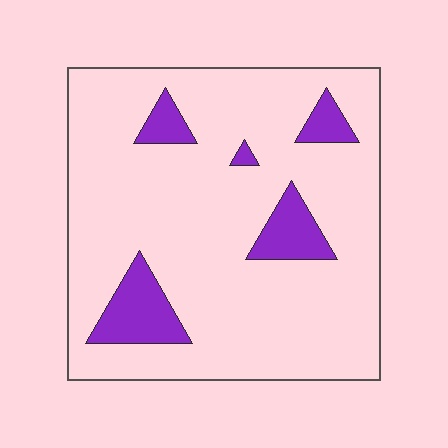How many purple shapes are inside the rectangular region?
5.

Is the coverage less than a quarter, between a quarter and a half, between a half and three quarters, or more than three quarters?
Less than a quarter.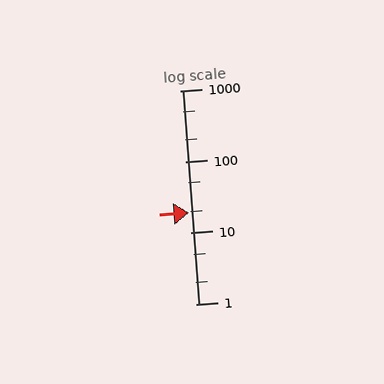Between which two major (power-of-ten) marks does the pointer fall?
The pointer is between 10 and 100.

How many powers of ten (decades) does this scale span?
The scale spans 3 decades, from 1 to 1000.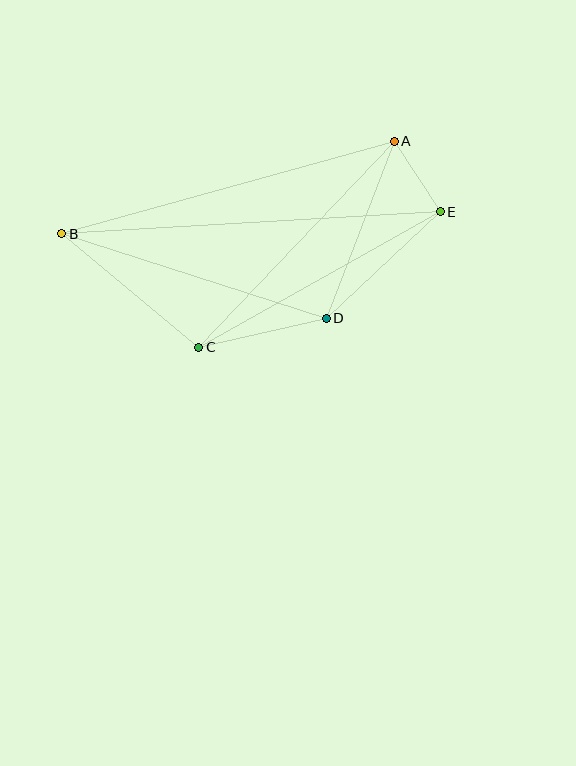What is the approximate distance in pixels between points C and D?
The distance between C and D is approximately 131 pixels.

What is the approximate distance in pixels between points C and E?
The distance between C and E is approximately 277 pixels.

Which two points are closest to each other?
Points A and E are closest to each other.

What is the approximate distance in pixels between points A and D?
The distance between A and D is approximately 189 pixels.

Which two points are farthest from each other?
Points B and E are farthest from each other.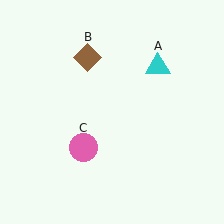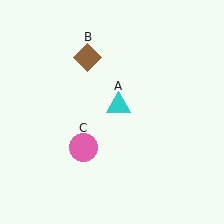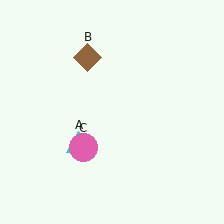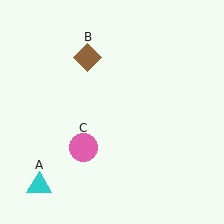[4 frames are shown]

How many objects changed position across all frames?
1 object changed position: cyan triangle (object A).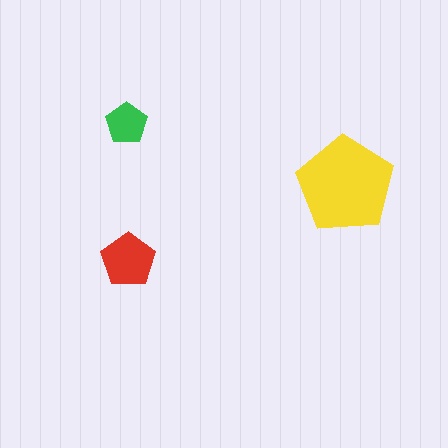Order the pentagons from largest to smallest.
the yellow one, the red one, the green one.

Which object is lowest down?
The red pentagon is bottommost.